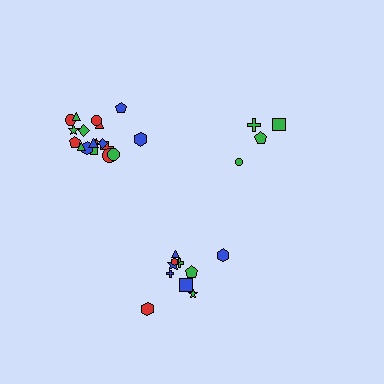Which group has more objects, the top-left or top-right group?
The top-left group.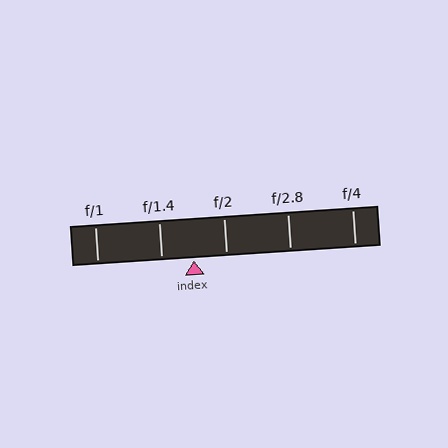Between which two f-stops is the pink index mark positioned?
The index mark is between f/1.4 and f/2.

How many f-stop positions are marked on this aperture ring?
There are 5 f-stop positions marked.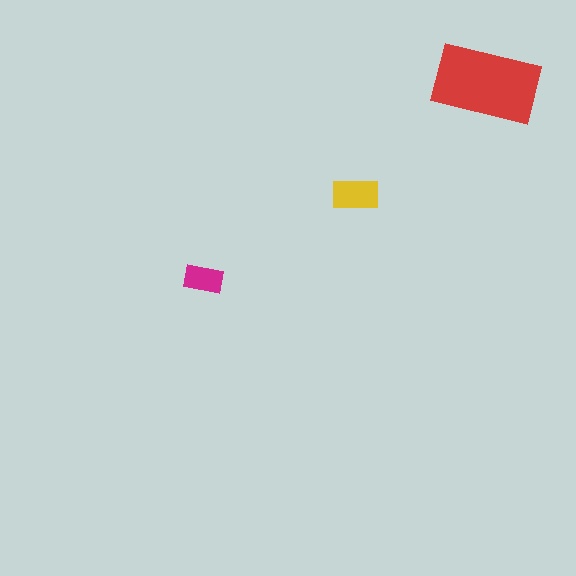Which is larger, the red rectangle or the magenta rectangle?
The red one.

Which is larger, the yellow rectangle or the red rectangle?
The red one.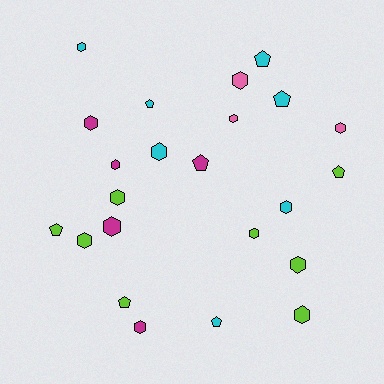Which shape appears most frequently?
Hexagon, with 15 objects.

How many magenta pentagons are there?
There is 1 magenta pentagon.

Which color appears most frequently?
Lime, with 8 objects.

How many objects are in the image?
There are 23 objects.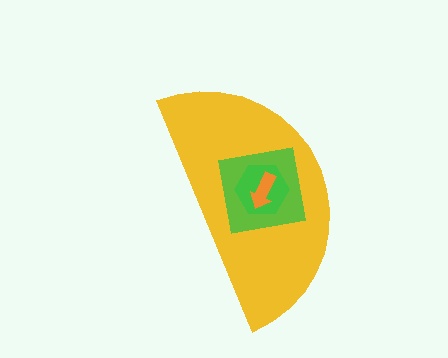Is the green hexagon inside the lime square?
Yes.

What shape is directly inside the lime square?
The green hexagon.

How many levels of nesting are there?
4.